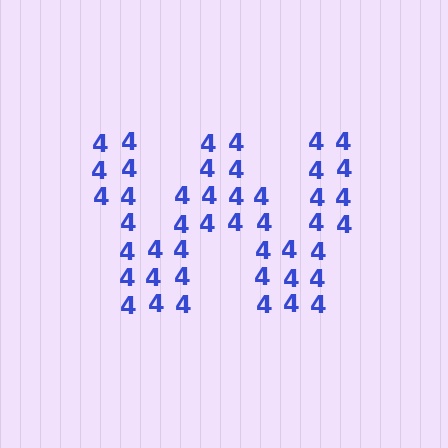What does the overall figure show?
The overall figure shows the letter W.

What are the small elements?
The small elements are digit 4's.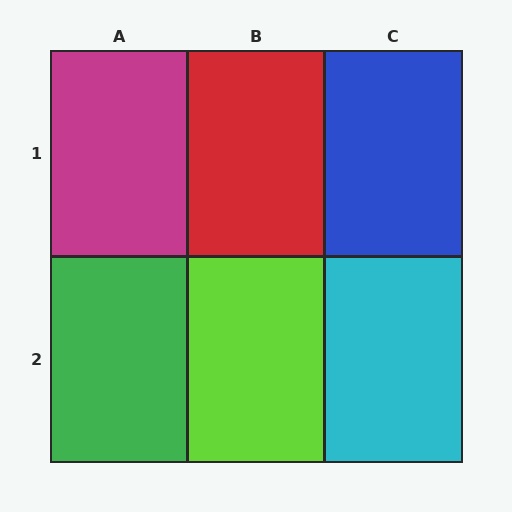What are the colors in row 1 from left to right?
Magenta, red, blue.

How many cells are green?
1 cell is green.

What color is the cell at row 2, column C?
Cyan.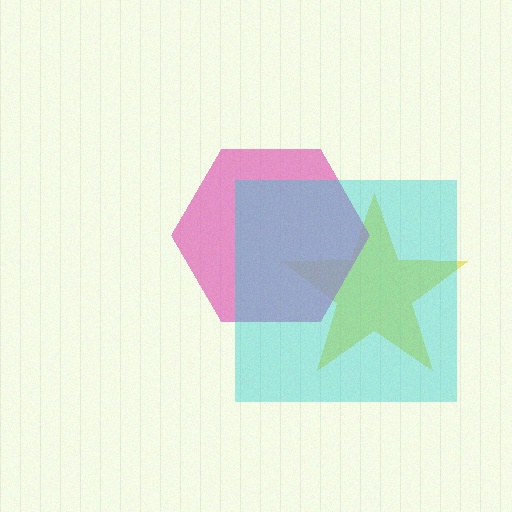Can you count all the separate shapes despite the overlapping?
Yes, there are 3 separate shapes.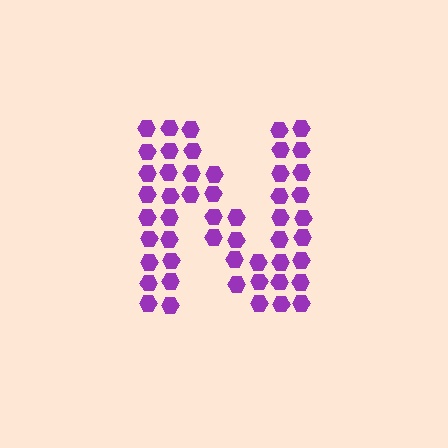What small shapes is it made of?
It is made of small hexagons.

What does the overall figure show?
The overall figure shows the letter N.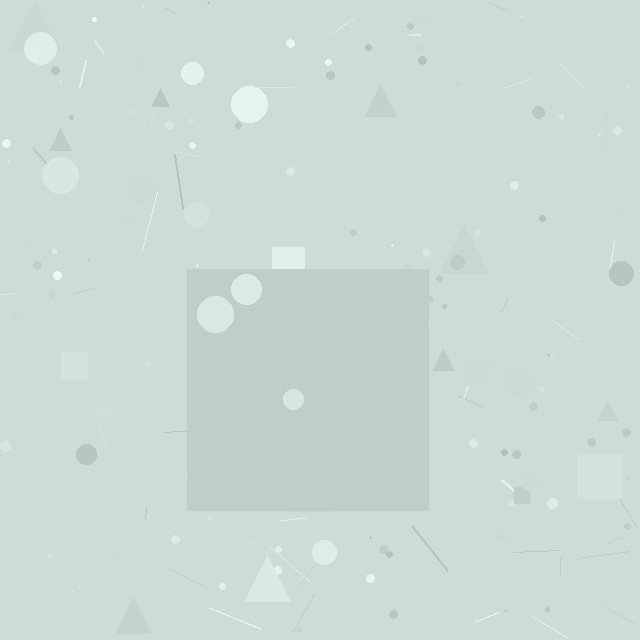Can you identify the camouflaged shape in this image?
The camouflaged shape is a square.